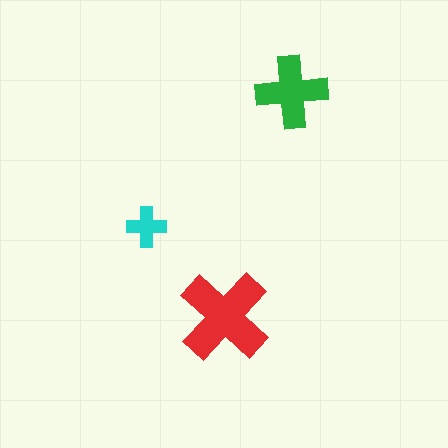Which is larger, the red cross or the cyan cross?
The red one.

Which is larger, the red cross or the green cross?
The red one.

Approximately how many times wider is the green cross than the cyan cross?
About 2 times wider.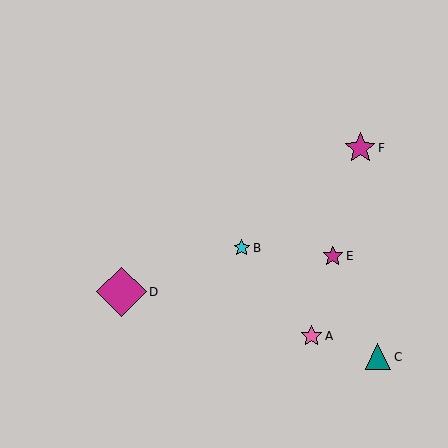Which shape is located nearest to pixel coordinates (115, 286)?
The magenta diamond (labeled D) at (121, 292) is nearest to that location.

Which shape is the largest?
The magenta diamond (labeled D) is the largest.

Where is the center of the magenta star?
The center of the magenta star is at (333, 256).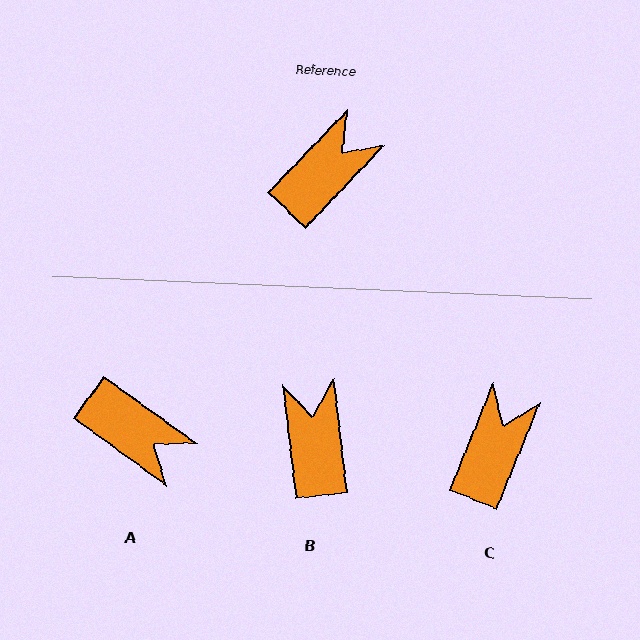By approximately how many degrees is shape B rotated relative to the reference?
Approximately 50 degrees counter-clockwise.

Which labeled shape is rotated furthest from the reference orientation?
A, about 82 degrees away.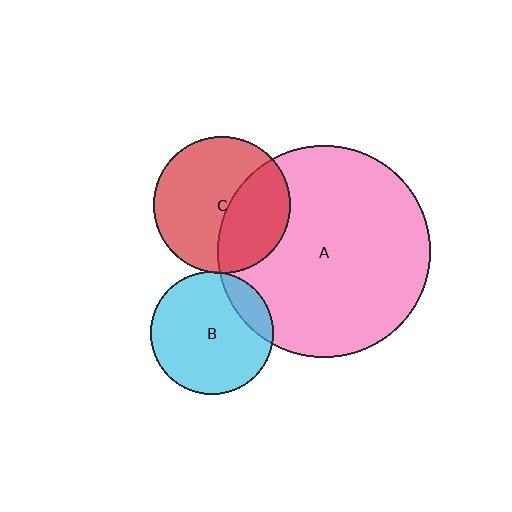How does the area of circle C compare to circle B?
Approximately 1.2 times.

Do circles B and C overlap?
Yes.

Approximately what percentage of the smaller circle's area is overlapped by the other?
Approximately 5%.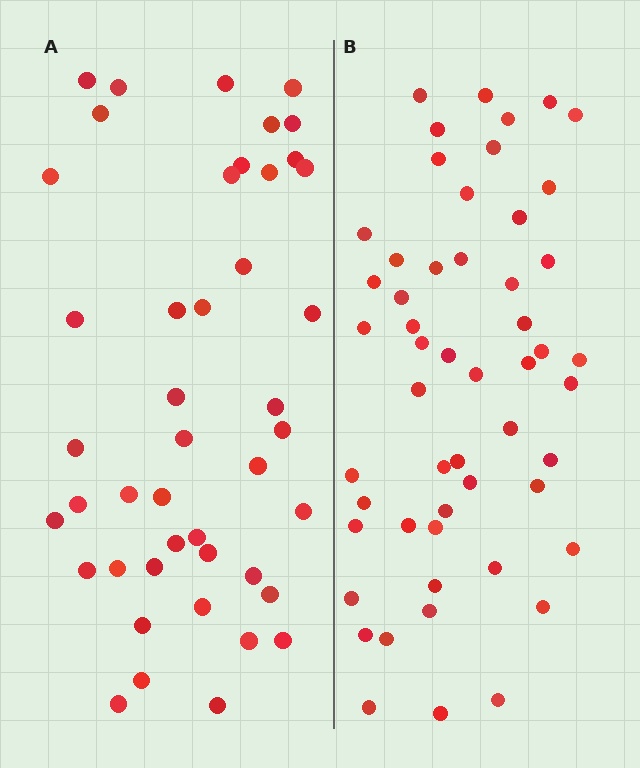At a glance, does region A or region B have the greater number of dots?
Region B (the right region) has more dots.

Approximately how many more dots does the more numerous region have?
Region B has roughly 8 or so more dots than region A.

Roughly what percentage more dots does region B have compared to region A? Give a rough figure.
About 20% more.